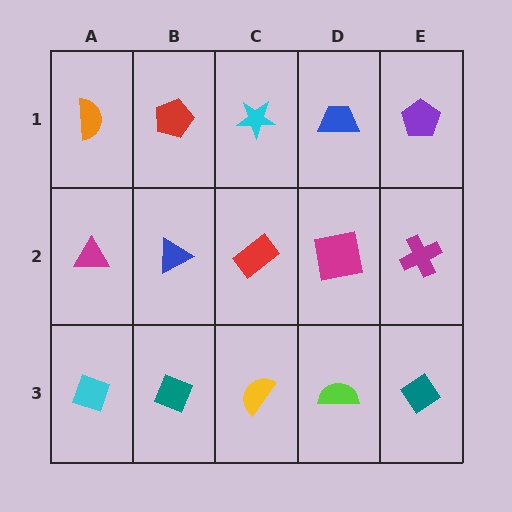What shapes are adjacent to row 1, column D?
A magenta square (row 2, column D), a cyan star (row 1, column C), a purple pentagon (row 1, column E).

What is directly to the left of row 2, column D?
A red rectangle.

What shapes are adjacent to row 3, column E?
A magenta cross (row 2, column E), a lime semicircle (row 3, column D).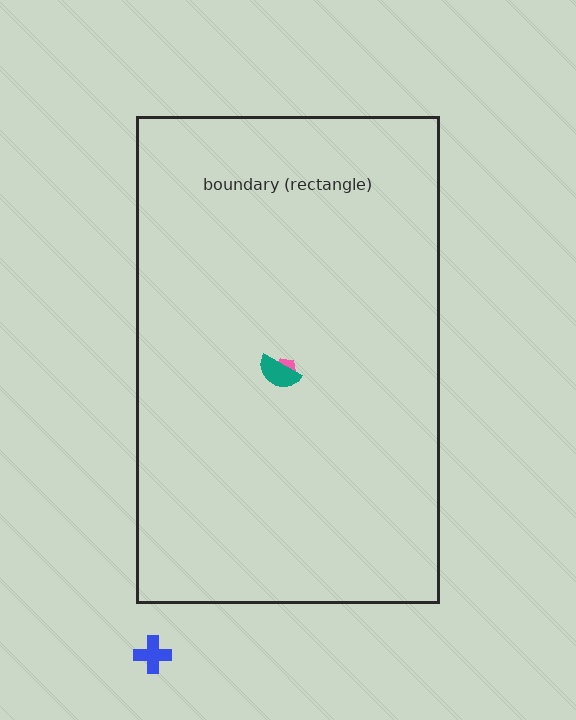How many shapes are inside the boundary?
2 inside, 1 outside.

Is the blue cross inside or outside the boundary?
Outside.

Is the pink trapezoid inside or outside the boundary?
Inside.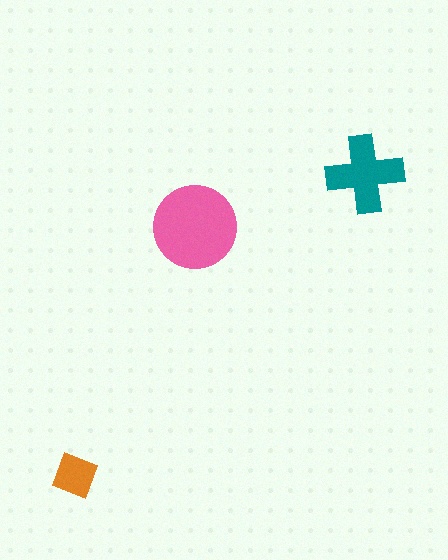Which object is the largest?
The pink circle.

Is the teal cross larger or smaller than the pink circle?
Smaller.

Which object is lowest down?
The orange diamond is bottommost.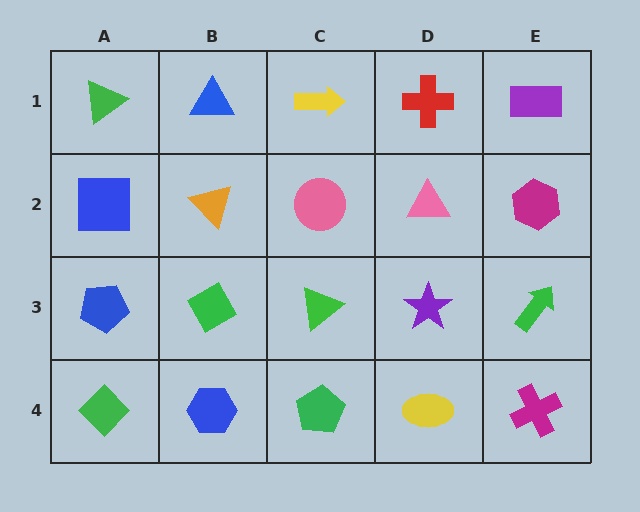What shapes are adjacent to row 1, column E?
A magenta hexagon (row 2, column E), a red cross (row 1, column D).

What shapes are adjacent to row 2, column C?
A yellow arrow (row 1, column C), a green triangle (row 3, column C), an orange triangle (row 2, column B), a pink triangle (row 2, column D).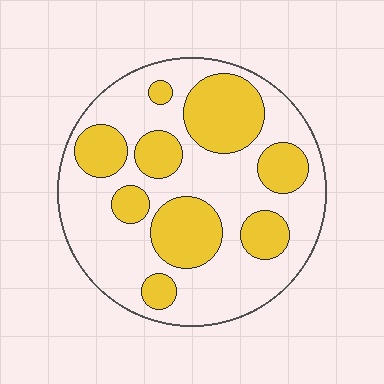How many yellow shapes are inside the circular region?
9.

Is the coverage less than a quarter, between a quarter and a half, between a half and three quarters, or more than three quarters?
Between a quarter and a half.